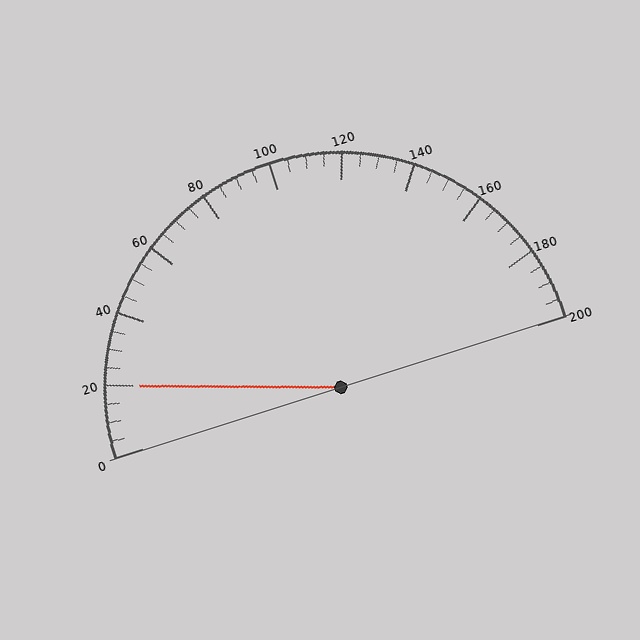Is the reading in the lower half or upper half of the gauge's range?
The reading is in the lower half of the range (0 to 200).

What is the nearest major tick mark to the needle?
The nearest major tick mark is 20.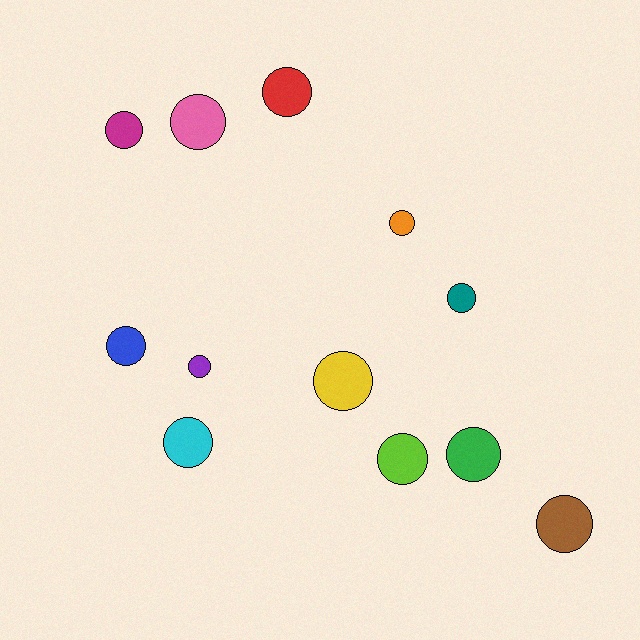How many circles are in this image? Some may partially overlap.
There are 12 circles.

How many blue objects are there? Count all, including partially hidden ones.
There is 1 blue object.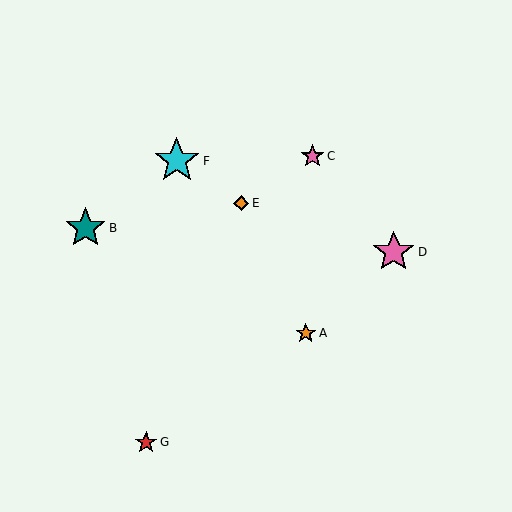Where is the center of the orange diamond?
The center of the orange diamond is at (241, 203).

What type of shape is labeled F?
Shape F is a cyan star.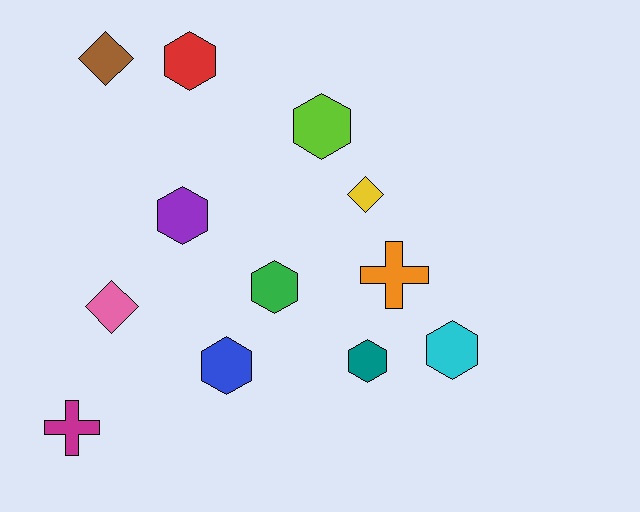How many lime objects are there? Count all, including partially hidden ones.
There is 1 lime object.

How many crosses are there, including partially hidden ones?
There are 2 crosses.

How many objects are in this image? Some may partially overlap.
There are 12 objects.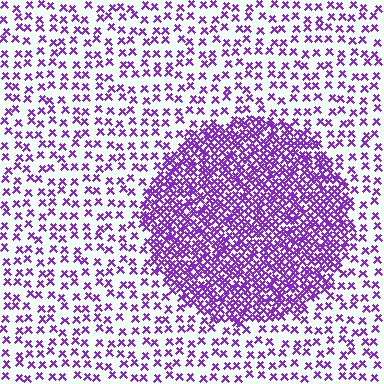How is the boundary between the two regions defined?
The boundary is defined by a change in element density (approximately 2.9x ratio). All elements are the same color, size, and shape.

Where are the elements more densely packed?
The elements are more densely packed inside the circle boundary.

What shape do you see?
I see a circle.